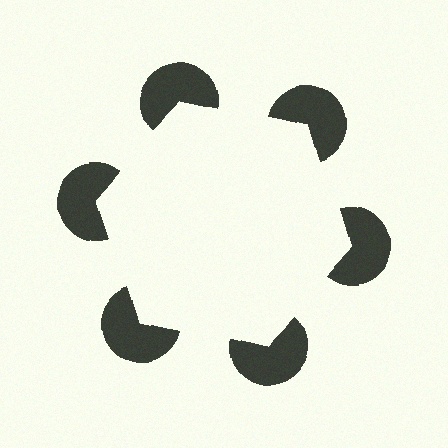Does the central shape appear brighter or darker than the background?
It typically appears slightly brighter than the background, even though no actual brightness change is drawn.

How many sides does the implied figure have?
6 sides.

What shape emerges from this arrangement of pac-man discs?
An illusory hexagon — its edges are inferred from the aligned wedge cuts in the pac-man discs, not physically drawn.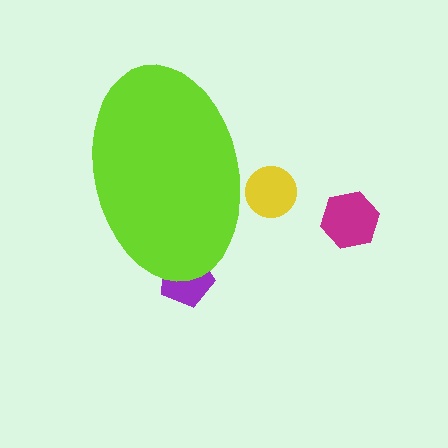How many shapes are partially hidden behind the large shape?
2 shapes are partially hidden.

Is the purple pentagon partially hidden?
Yes, the purple pentagon is partially hidden behind the lime ellipse.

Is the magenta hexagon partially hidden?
No, the magenta hexagon is fully visible.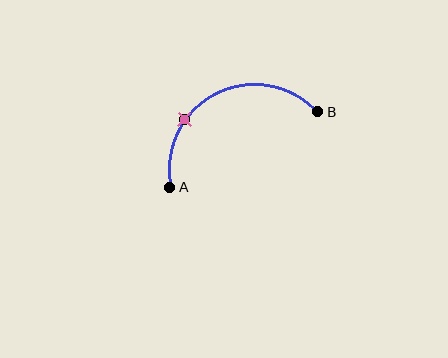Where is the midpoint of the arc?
The arc midpoint is the point on the curve farthest from the straight line joining A and B. It sits above that line.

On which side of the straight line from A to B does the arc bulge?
The arc bulges above the straight line connecting A and B.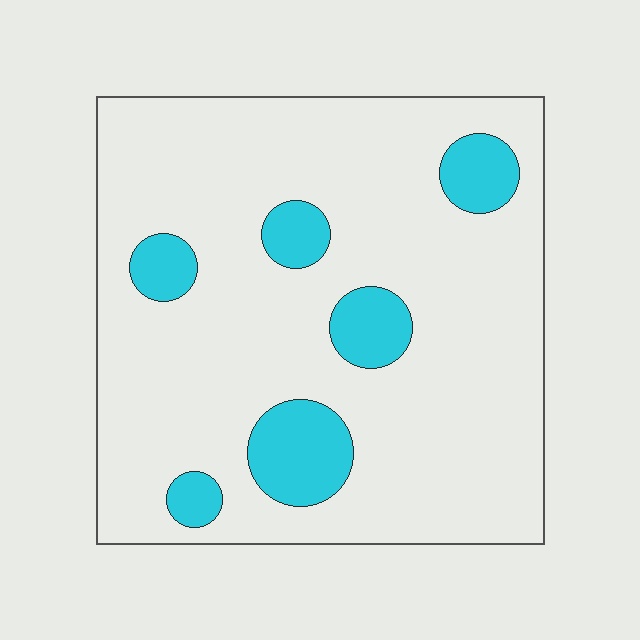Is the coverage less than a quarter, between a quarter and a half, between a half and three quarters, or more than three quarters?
Less than a quarter.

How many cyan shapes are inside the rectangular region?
6.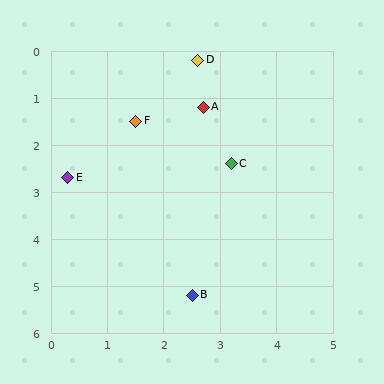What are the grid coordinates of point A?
Point A is at approximately (2.7, 1.2).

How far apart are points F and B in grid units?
Points F and B are about 3.8 grid units apart.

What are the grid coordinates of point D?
Point D is at approximately (2.6, 0.2).